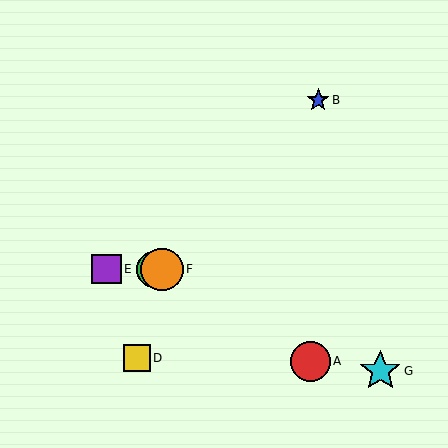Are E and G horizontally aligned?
No, E is at y≈269 and G is at y≈371.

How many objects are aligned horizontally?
3 objects (C, E, F) are aligned horizontally.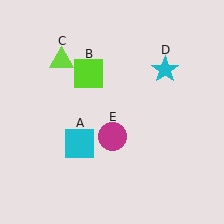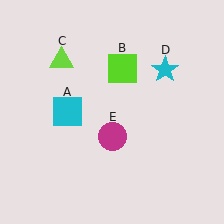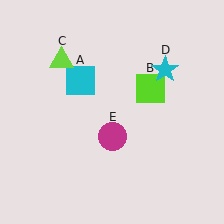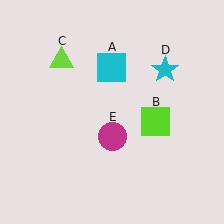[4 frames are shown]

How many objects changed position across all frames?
2 objects changed position: cyan square (object A), lime square (object B).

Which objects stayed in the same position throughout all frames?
Lime triangle (object C) and cyan star (object D) and magenta circle (object E) remained stationary.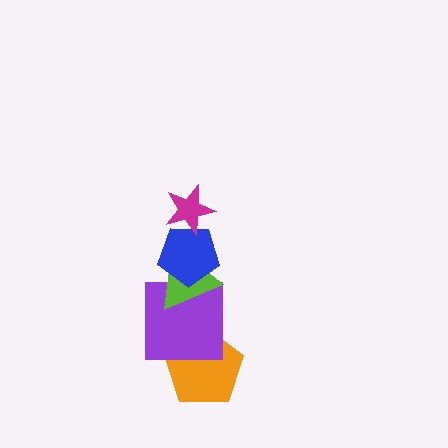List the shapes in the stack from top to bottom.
From top to bottom: the magenta star, the blue pentagon, the lime triangle, the purple square, the orange pentagon.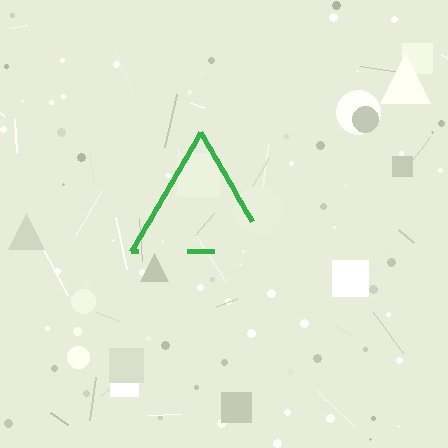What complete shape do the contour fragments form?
The contour fragments form a triangle.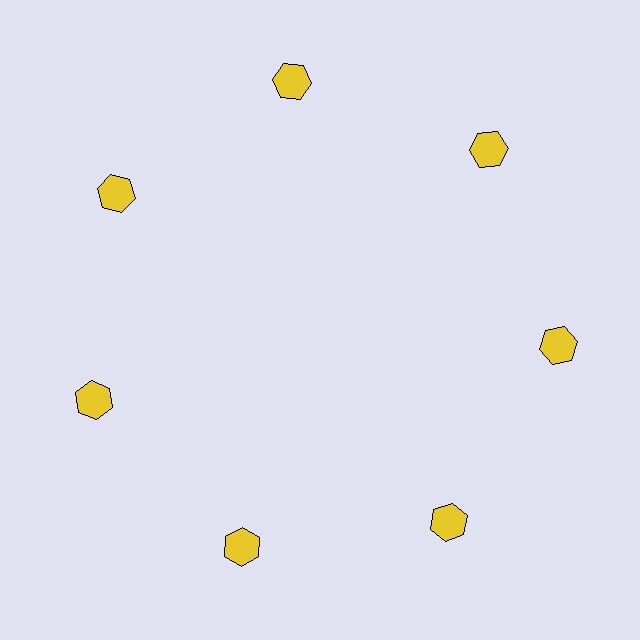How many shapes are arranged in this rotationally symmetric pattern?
There are 7 shapes, arranged in 7 groups of 1.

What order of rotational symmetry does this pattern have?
This pattern has 7-fold rotational symmetry.